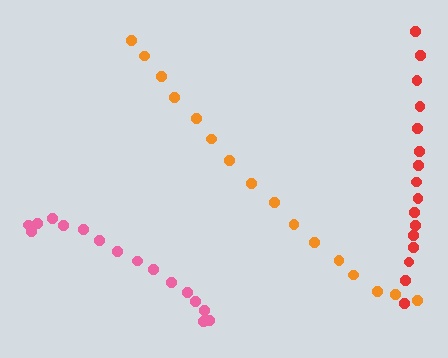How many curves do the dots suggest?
There are 3 distinct paths.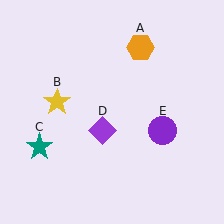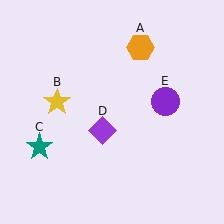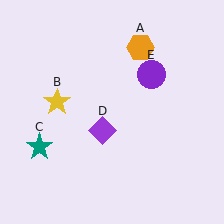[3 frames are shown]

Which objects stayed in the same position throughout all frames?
Orange hexagon (object A) and yellow star (object B) and teal star (object C) and purple diamond (object D) remained stationary.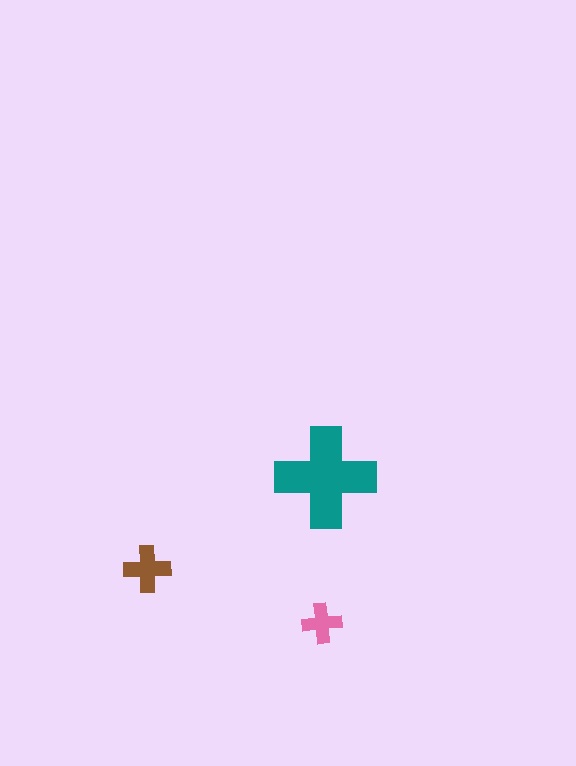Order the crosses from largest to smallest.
the teal one, the brown one, the pink one.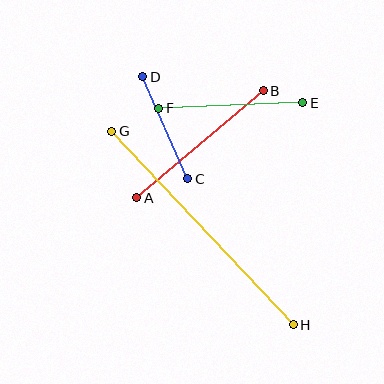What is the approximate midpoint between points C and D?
The midpoint is at approximately (165, 128) pixels.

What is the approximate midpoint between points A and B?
The midpoint is at approximately (200, 144) pixels.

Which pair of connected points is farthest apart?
Points G and H are farthest apart.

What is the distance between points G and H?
The distance is approximately 265 pixels.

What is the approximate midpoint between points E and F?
The midpoint is at approximately (231, 105) pixels.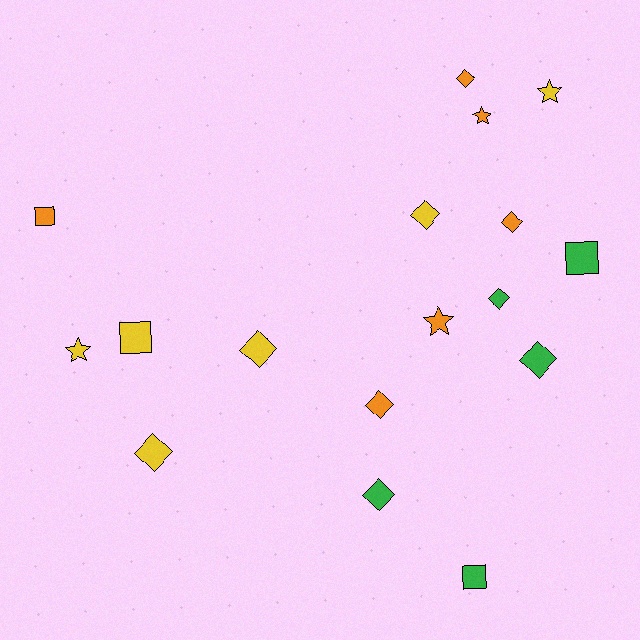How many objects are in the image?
There are 17 objects.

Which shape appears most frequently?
Diamond, with 9 objects.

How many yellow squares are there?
There is 1 yellow square.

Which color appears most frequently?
Orange, with 6 objects.